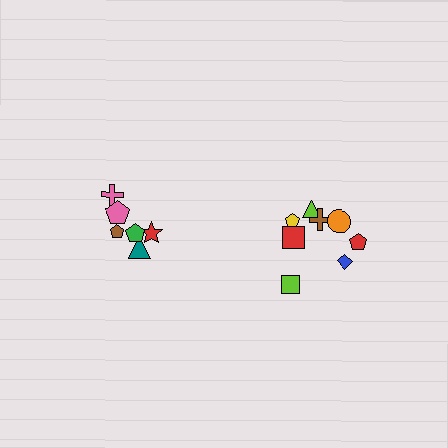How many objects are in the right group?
There are 8 objects.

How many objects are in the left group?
There are 6 objects.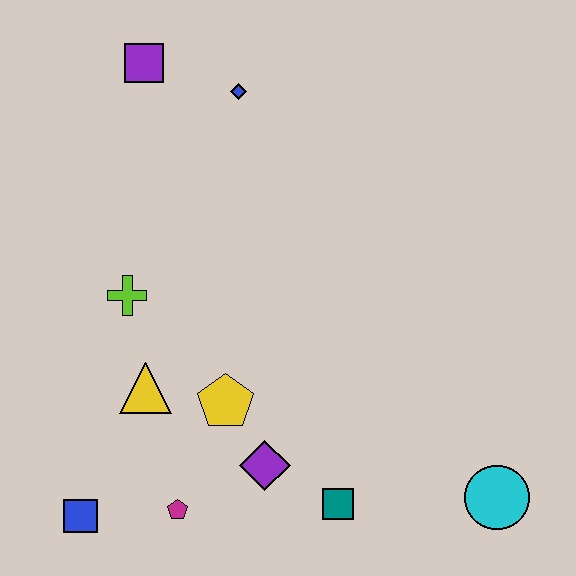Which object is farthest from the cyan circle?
The purple square is farthest from the cyan circle.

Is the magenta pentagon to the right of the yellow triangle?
Yes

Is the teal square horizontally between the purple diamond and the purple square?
No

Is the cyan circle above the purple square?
No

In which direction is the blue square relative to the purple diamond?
The blue square is to the left of the purple diamond.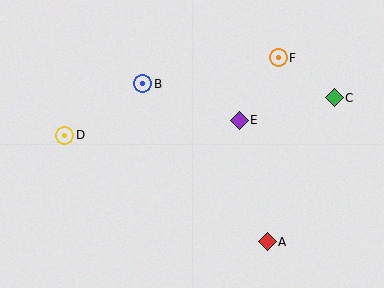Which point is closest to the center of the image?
Point E at (239, 120) is closest to the center.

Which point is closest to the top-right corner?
Point C is closest to the top-right corner.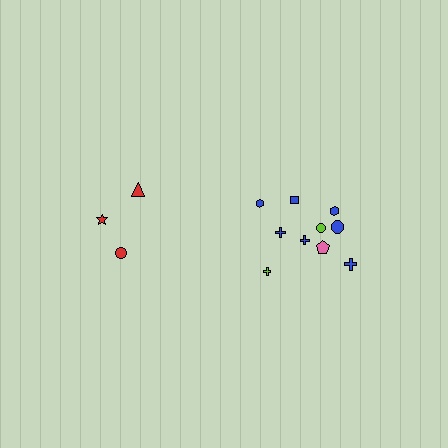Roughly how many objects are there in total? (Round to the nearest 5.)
Roughly 15 objects in total.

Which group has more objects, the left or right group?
The right group.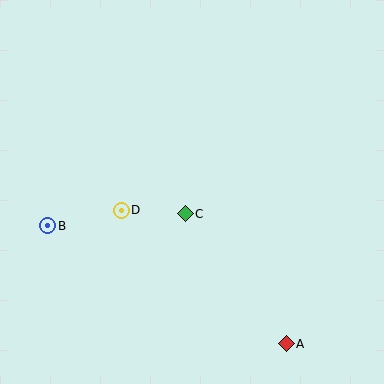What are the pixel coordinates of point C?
Point C is at (185, 214).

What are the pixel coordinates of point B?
Point B is at (48, 226).